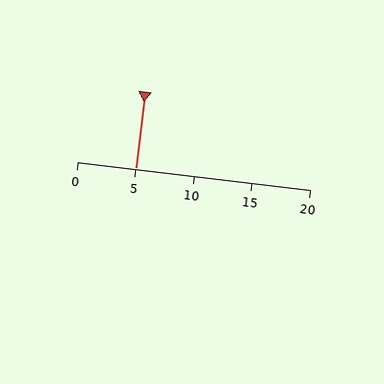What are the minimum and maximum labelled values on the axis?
The axis runs from 0 to 20.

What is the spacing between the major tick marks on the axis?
The major ticks are spaced 5 apart.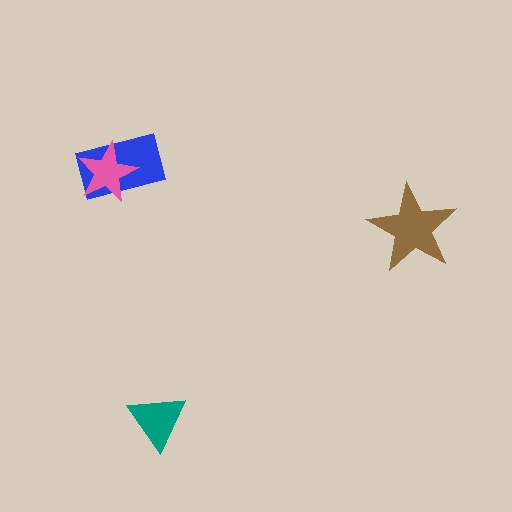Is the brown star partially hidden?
No, no other shape covers it.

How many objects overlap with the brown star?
0 objects overlap with the brown star.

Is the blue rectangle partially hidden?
Yes, it is partially covered by another shape.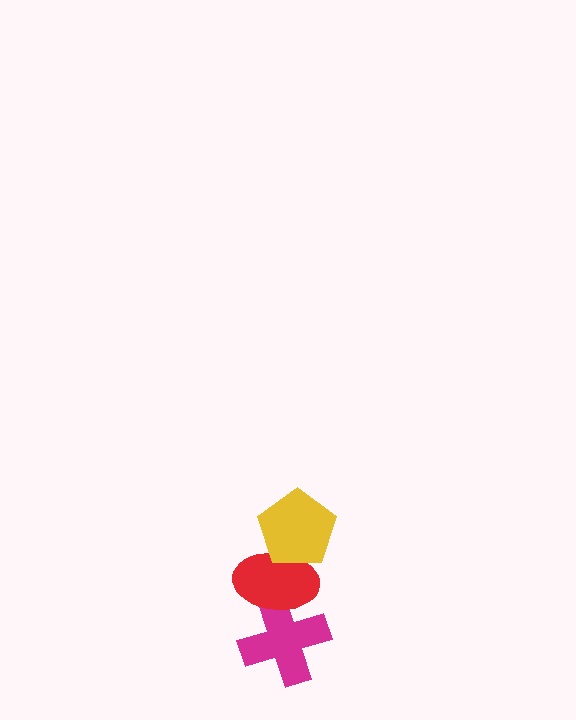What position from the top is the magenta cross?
The magenta cross is 3rd from the top.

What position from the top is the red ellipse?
The red ellipse is 2nd from the top.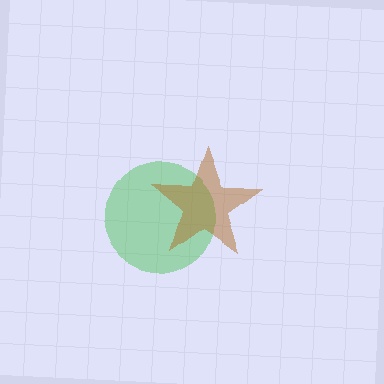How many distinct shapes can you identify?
There are 2 distinct shapes: a green circle, a brown star.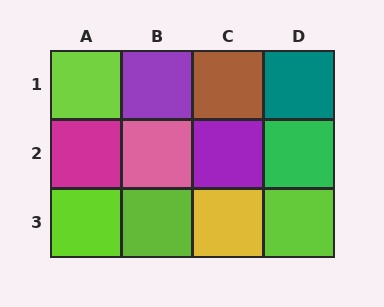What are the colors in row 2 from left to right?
Magenta, pink, purple, green.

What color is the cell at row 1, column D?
Teal.